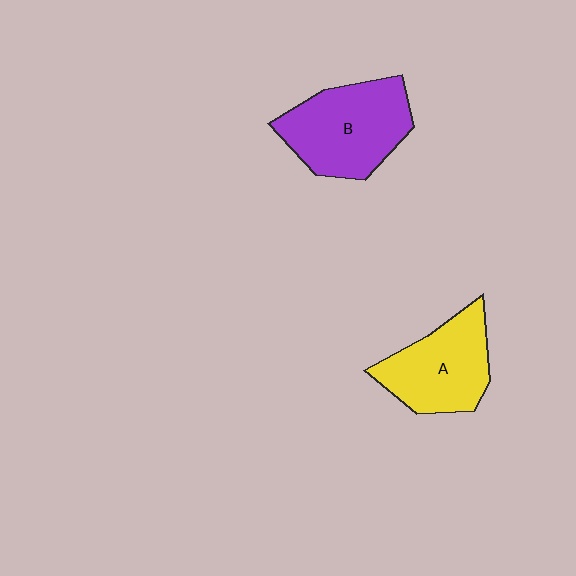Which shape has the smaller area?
Shape A (yellow).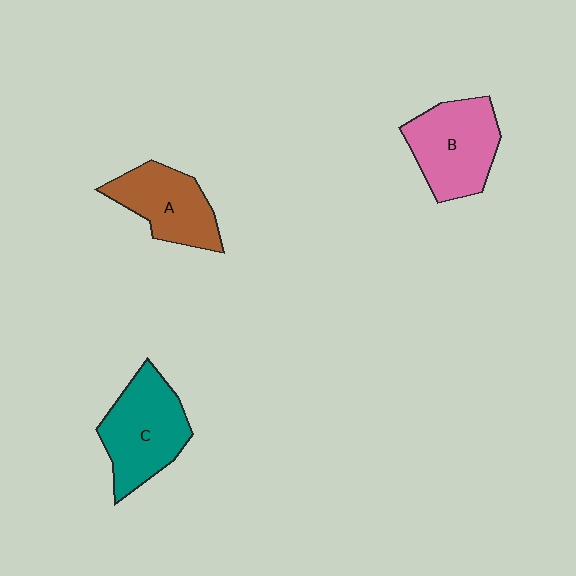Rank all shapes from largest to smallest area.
From largest to smallest: C (teal), B (pink), A (brown).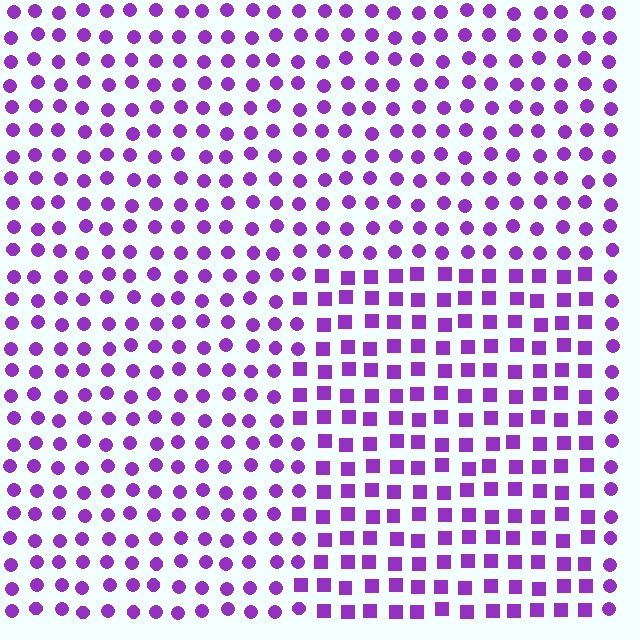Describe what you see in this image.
The image is filled with small purple elements arranged in a uniform grid. A rectangle-shaped region contains squares, while the surrounding area contains circles. The boundary is defined purely by the change in element shape.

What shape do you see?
I see a rectangle.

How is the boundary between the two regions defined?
The boundary is defined by a change in element shape: squares inside vs. circles outside. All elements share the same color and spacing.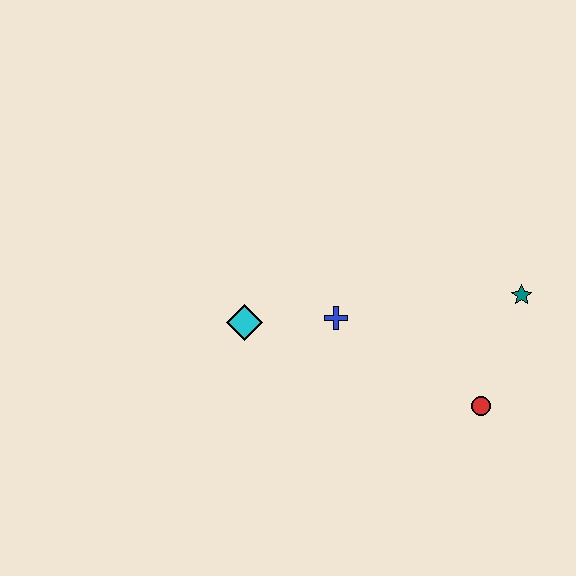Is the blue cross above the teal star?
No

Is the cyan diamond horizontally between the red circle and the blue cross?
No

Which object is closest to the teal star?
The red circle is closest to the teal star.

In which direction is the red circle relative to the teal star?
The red circle is below the teal star.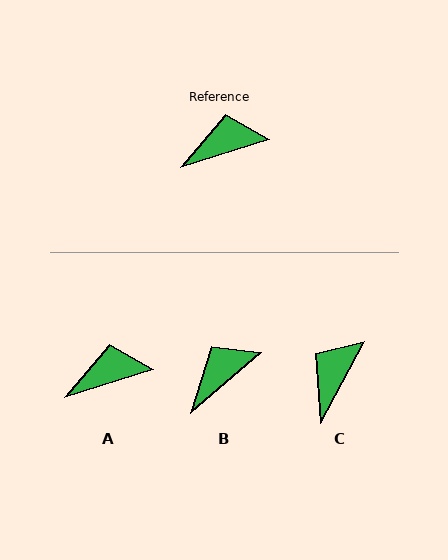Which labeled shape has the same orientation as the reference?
A.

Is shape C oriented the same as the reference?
No, it is off by about 44 degrees.